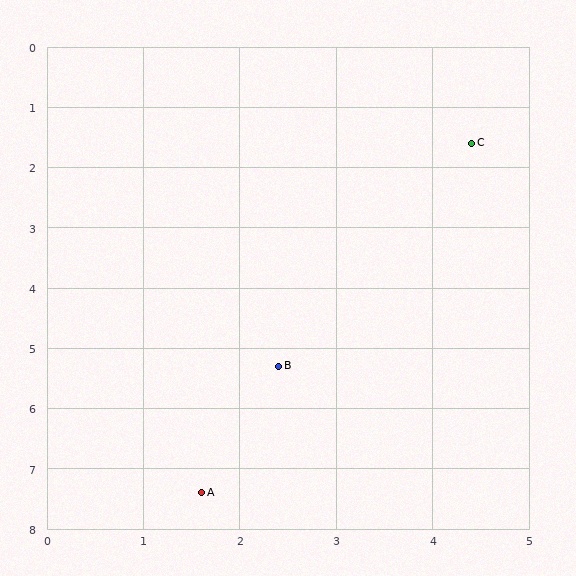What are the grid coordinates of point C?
Point C is at approximately (4.4, 1.6).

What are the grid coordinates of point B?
Point B is at approximately (2.4, 5.3).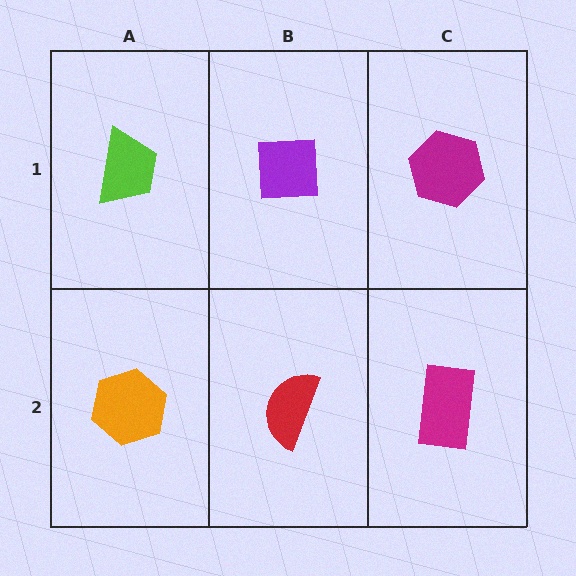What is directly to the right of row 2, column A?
A red semicircle.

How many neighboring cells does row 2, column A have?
2.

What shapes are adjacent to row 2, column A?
A lime trapezoid (row 1, column A), a red semicircle (row 2, column B).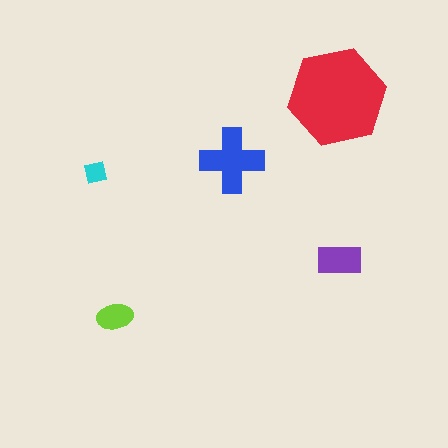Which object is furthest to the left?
The cyan square is leftmost.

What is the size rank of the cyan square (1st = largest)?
5th.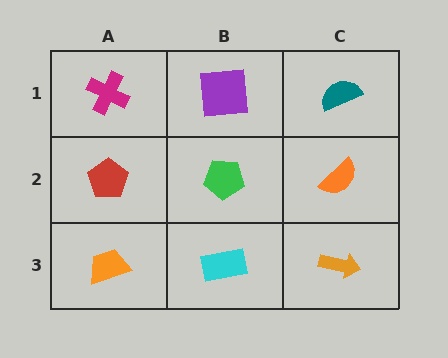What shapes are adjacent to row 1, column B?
A green pentagon (row 2, column B), a magenta cross (row 1, column A), a teal semicircle (row 1, column C).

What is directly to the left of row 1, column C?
A purple square.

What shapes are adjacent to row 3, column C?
An orange semicircle (row 2, column C), a cyan rectangle (row 3, column B).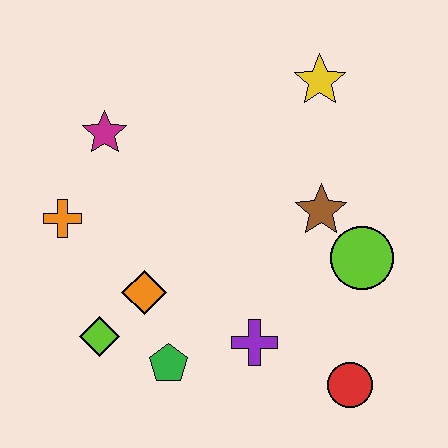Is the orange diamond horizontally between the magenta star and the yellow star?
Yes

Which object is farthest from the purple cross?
The yellow star is farthest from the purple cross.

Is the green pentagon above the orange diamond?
No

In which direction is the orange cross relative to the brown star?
The orange cross is to the left of the brown star.